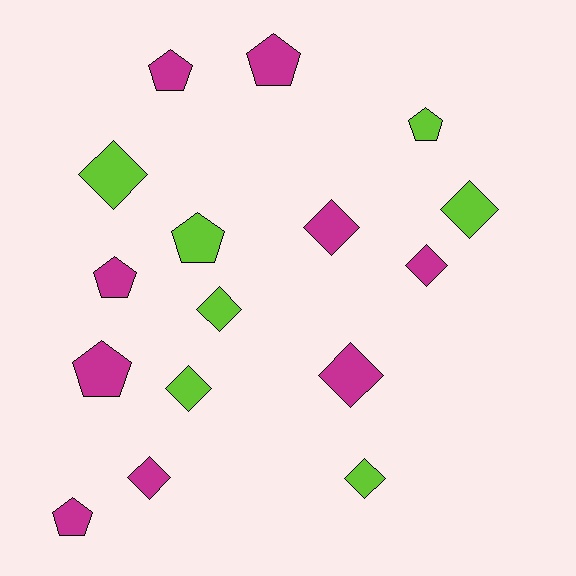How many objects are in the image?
There are 16 objects.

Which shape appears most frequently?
Diamond, with 9 objects.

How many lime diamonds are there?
There are 5 lime diamonds.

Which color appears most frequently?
Magenta, with 9 objects.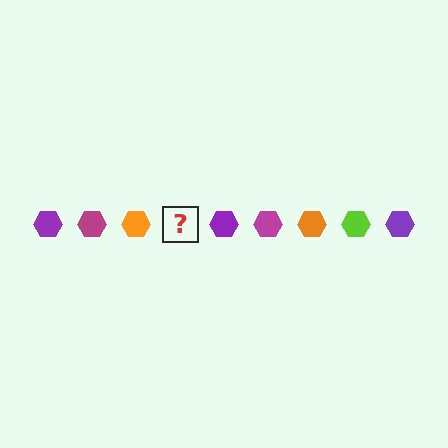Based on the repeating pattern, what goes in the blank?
The blank should be a lime hexagon.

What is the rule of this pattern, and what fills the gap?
The rule is that the pattern cycles through purple, magenta, orange, lime hexagons. The gap should be filled with a lime hexagon.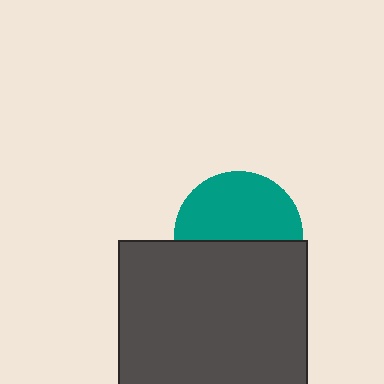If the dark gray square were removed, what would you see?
You would see the complete teal circle.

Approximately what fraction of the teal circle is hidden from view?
Roughly 46% of the teal circle is hidden behind the dark gray square.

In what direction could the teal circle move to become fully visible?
The teal circle could move up. That would shift it out from behind the dark gray square entirely.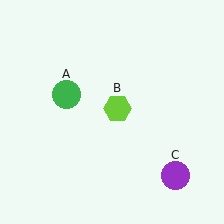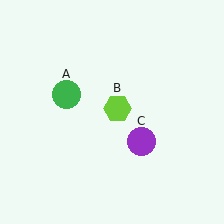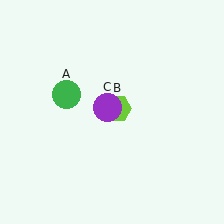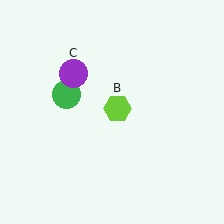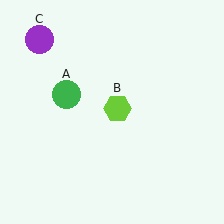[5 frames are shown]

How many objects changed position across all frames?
1 object changed position: purple circle (object C).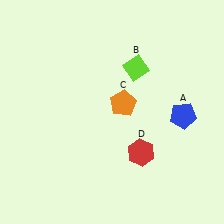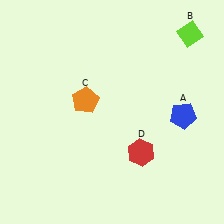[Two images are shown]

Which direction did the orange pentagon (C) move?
The orange pentagon (C) moved left.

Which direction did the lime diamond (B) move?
The lime diamond (B) moved right.